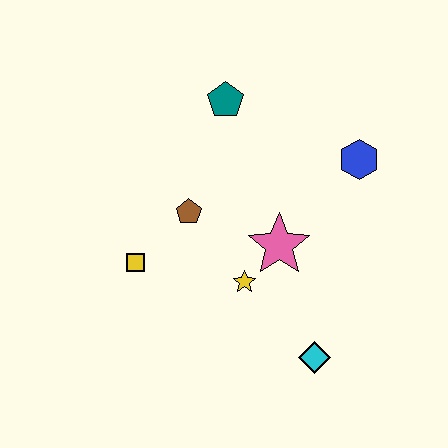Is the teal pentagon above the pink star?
Yes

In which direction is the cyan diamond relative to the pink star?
The cyan diamond is below the pink star.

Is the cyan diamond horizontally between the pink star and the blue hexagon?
Yes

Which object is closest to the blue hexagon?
The pink star is closest to the blue hexagon.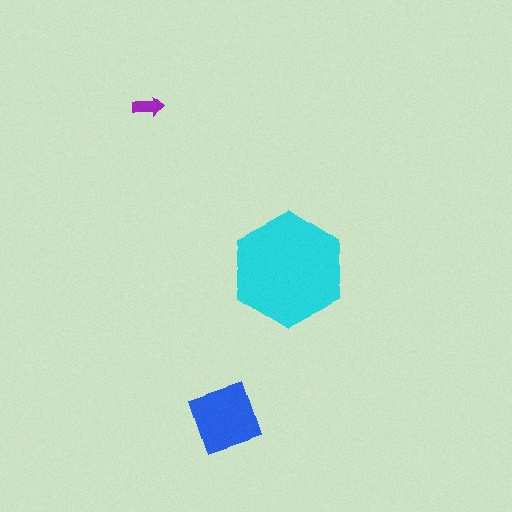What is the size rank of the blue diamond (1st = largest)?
2nd.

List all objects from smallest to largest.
The purple arrow, the blue diamond, the cyan hexagon.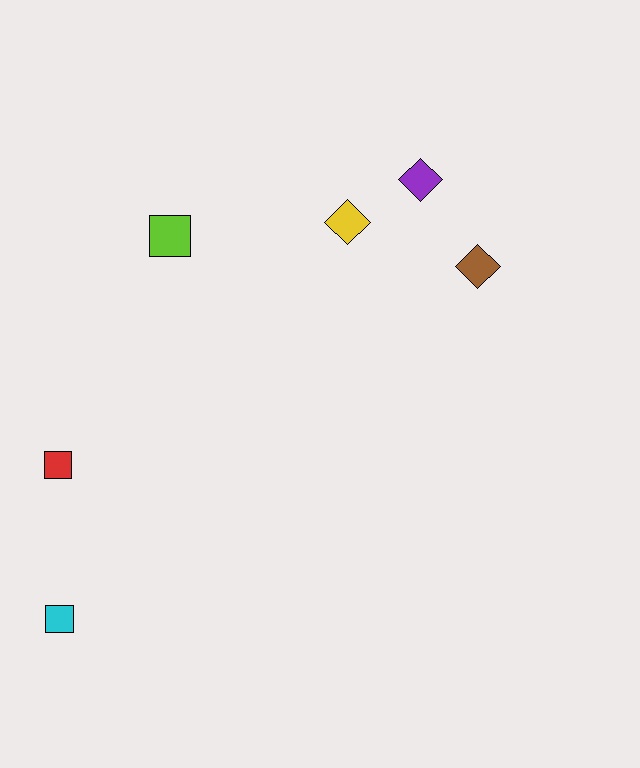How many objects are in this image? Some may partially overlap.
There are 6 objects.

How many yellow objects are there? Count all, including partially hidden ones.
There is 1 yellow object.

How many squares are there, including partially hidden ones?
There are 3 squares.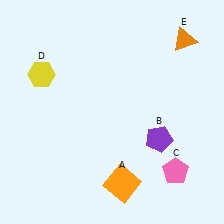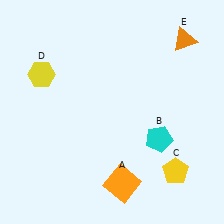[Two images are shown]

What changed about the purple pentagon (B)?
In Image 1, B is purple. In Image 2, it changed to cyan.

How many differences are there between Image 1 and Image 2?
There are 2 differences between the two images.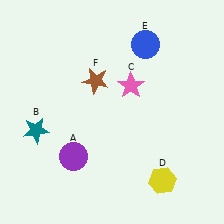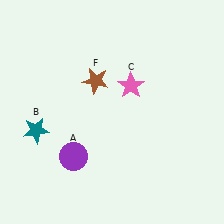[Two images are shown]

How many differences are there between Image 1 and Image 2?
There are 2 differences between the two images.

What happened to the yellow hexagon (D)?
The yellow hexagon (D) was removed in Image 2. It was in the bottom-right area of Image 1.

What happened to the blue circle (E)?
The blue circle (E) was removed in Image 2. It was in the top-right area of Image 1.